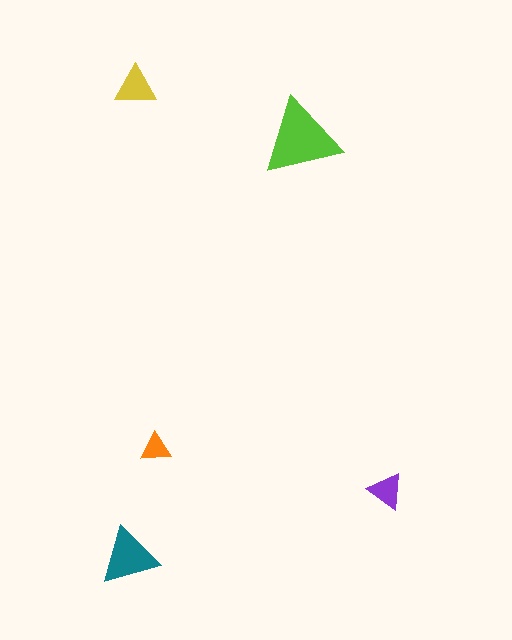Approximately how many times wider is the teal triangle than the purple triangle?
About 1.5 times wider.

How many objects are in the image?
There are 5 objects in the image.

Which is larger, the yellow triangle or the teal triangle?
The teal one.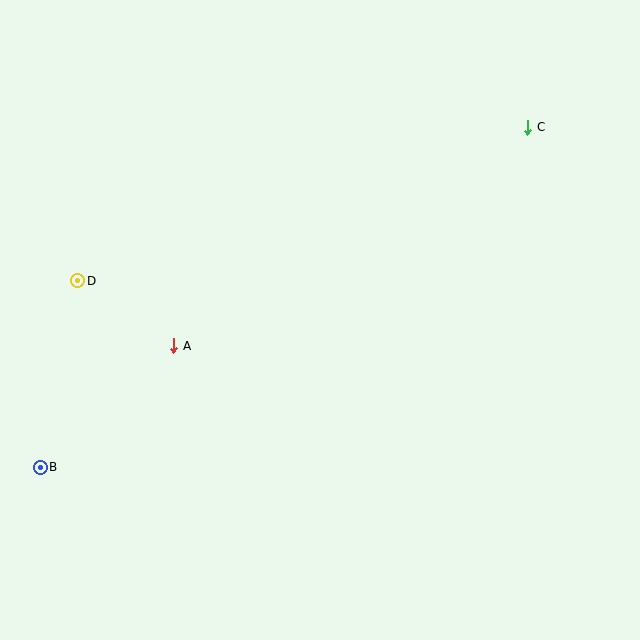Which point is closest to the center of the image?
Point A at (174, 346) is closest to the center.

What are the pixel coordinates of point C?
Point C is at (528, 127).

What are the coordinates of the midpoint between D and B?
The midpoint between D and B is at (59, 374).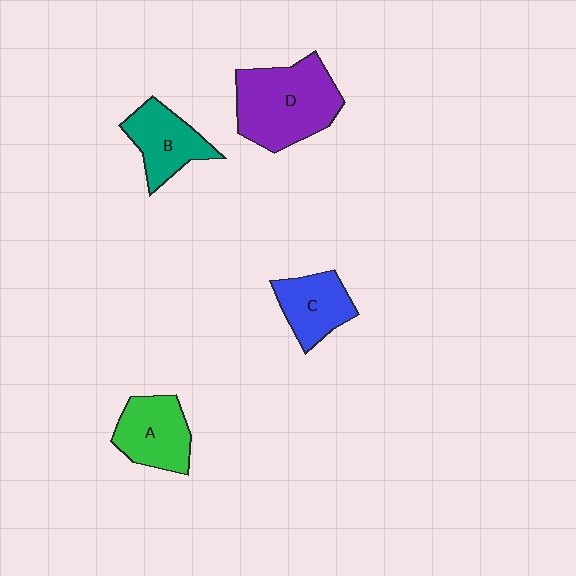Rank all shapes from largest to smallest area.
From largest to smallest: D (purple), A (green), B (teal), C (blue).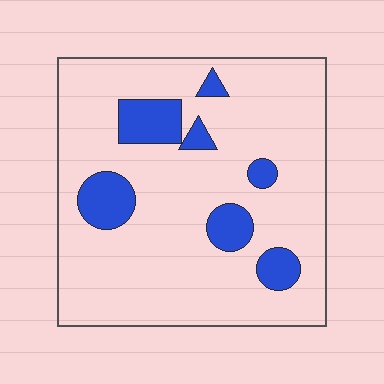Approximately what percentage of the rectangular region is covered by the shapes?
Approximately 15%.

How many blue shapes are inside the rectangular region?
7.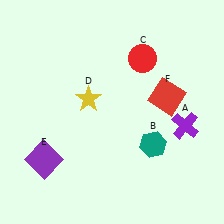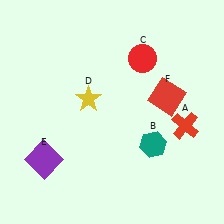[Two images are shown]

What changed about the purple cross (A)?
In Image 1, A is purple. In Image 2, it changed to red.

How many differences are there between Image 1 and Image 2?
There is 1 difference between the two images.